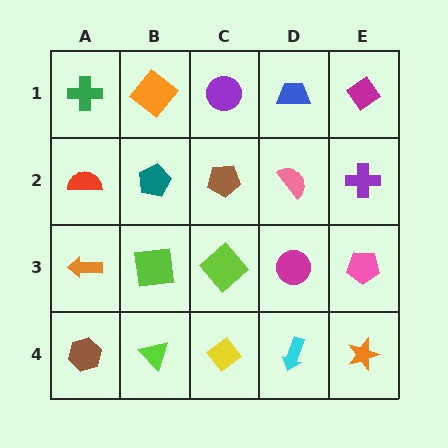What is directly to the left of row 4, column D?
A yellow diamond.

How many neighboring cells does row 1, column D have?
3.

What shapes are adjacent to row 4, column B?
A lime square (row 3, column B), a brown hexagon (row 4, column A), a yellow diamond (row 4, column C).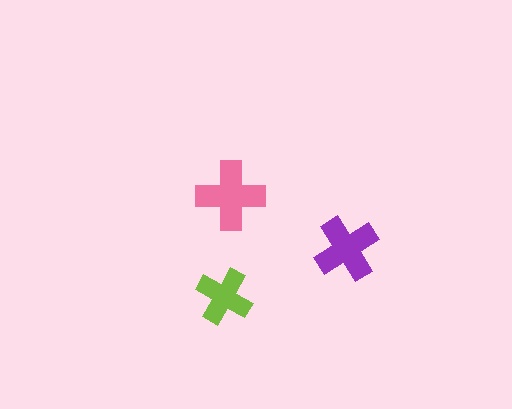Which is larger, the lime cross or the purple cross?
The purple one.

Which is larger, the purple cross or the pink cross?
The pink one.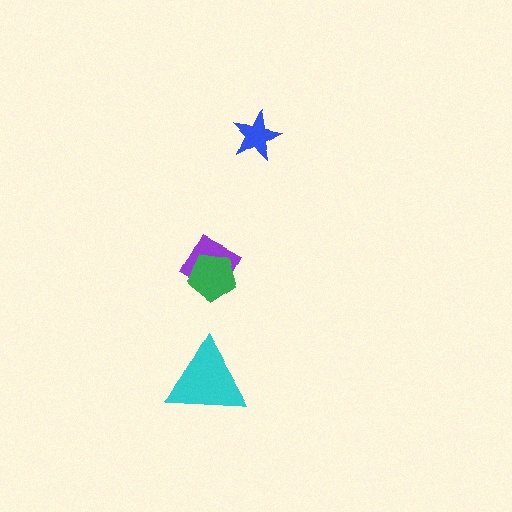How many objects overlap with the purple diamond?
1 object overlaps with the purple diamond.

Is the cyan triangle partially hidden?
No, no other shape covers it.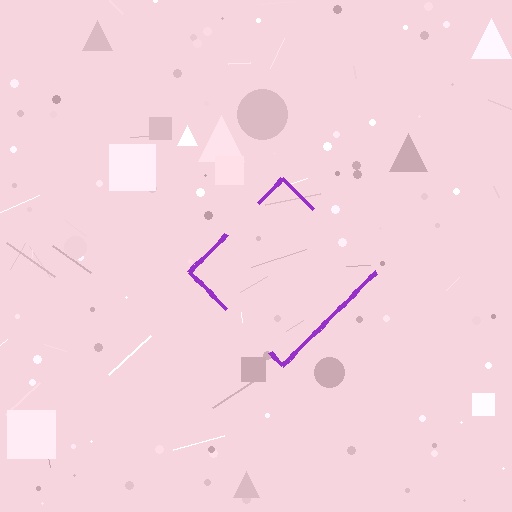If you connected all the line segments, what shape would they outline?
They would outline a diamond.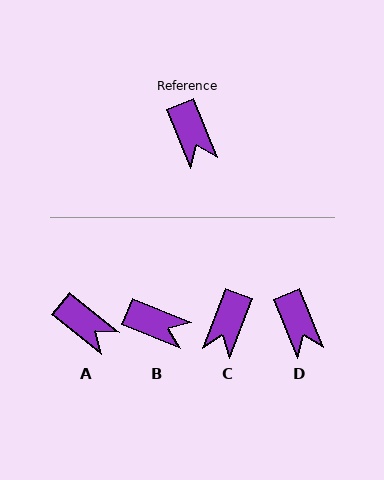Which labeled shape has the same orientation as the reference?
D.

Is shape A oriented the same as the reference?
No, it is off by about 29 degrees.